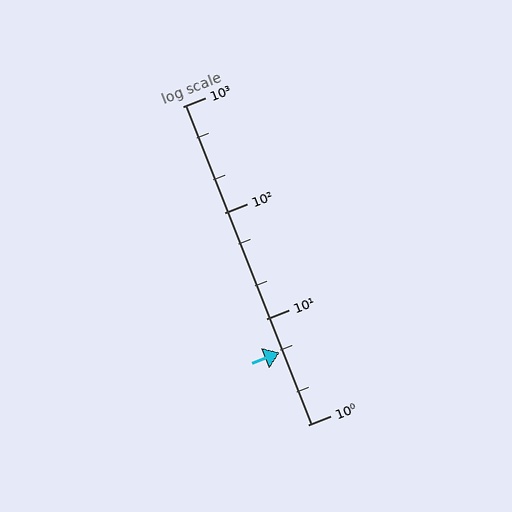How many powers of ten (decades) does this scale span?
The scale spans 3 decades, from 1 to 1000.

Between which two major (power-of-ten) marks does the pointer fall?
The pointer is between 1 and 10.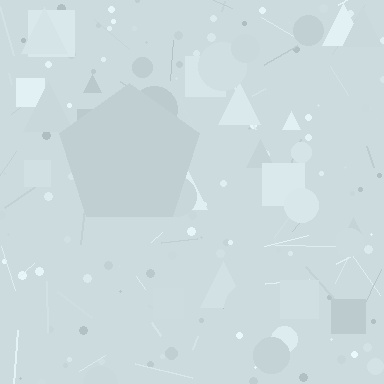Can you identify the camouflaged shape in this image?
The camouflaged shape is a pentagon.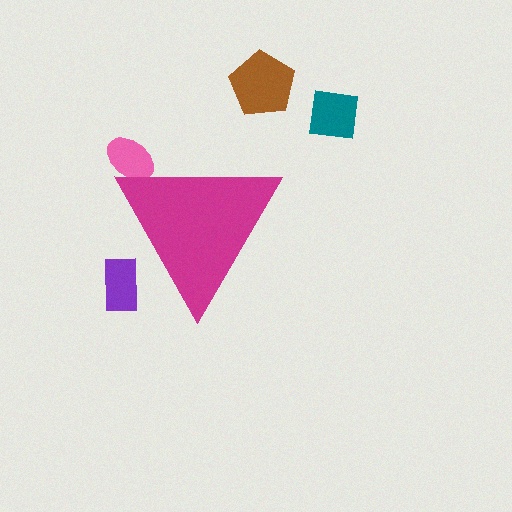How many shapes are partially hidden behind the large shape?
2 shapes are partially hidden.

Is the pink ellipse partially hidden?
Yes, the pink ellipse is partially hidden behind the magenta triangle.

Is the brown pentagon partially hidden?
No, the brown pentagon is fully visible.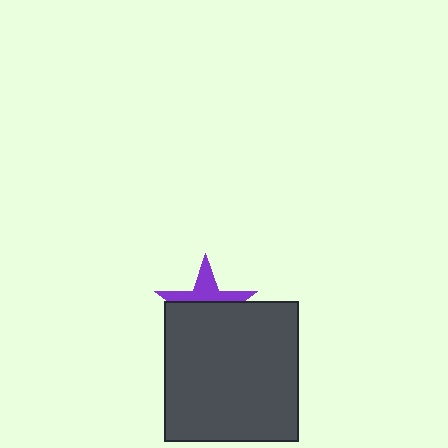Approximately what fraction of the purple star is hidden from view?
Roughly 59% of the purple star is hidden behind the dark gray rectangle.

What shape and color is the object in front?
The object in front is a dark gray rectangle.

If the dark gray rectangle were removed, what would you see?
You would see the complete purple star.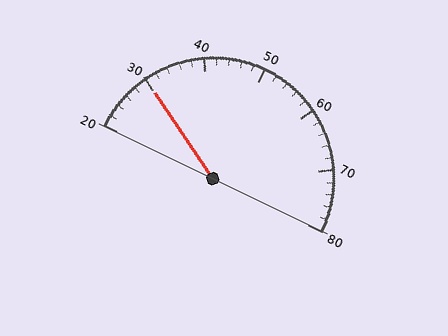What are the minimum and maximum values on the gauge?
The gauge ranges from 20 to 80.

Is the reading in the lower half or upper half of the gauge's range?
The reading is in the lower half of the range (20 to 80).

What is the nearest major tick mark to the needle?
The nearest major tick mark is 30.